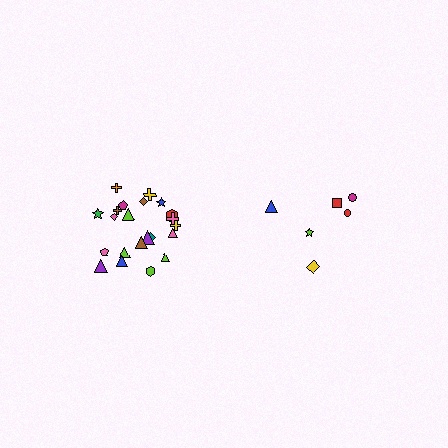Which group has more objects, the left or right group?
The left group.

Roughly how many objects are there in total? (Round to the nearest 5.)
Roughly 30 objects in total.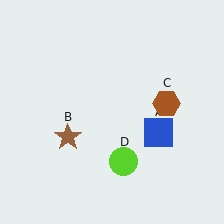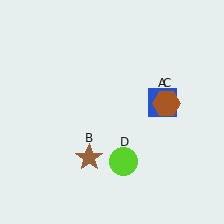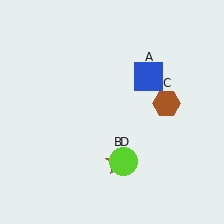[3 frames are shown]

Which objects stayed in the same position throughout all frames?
Brown hexagon (object C) and lime circle (object D) remained stationary.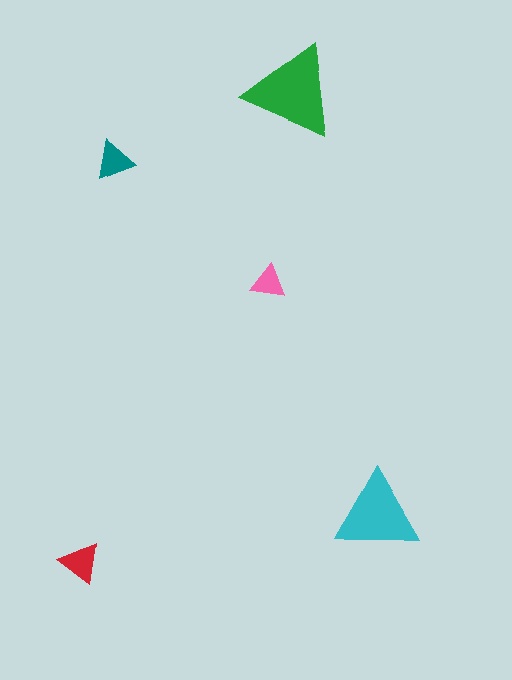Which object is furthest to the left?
The red triangle is leftmost.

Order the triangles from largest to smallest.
the green one, the cyan one, the red one, the teal one, the pink one.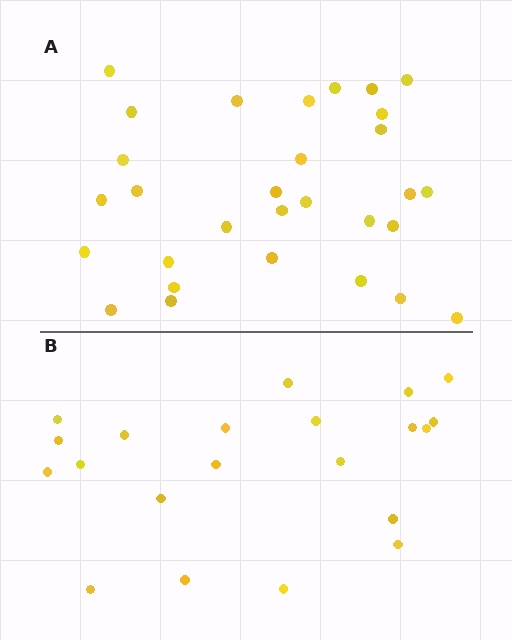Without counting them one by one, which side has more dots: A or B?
Region A (the top region) has more dots.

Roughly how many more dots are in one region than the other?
Region A has roughly 8 or so more dots than region B.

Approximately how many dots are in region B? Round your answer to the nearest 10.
About 20 dots. (The exact count is 21, which rounds to 20.)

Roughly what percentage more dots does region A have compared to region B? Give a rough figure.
About 45% more.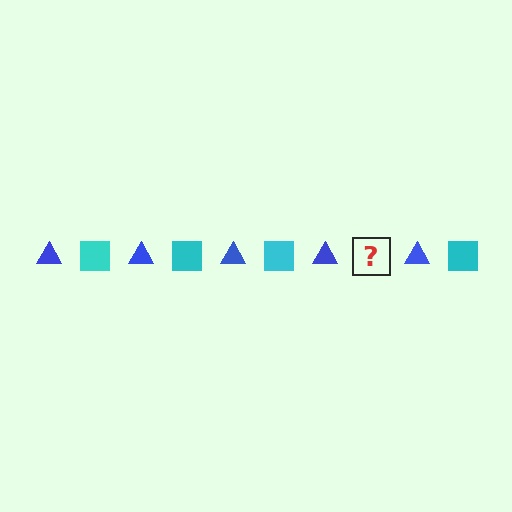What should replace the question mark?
The question mark should be replaced with a cyan square.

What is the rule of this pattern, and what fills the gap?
The rule is that the pattern alternates between blue triangle and cyan square. The gap should be filled with a cyan square.